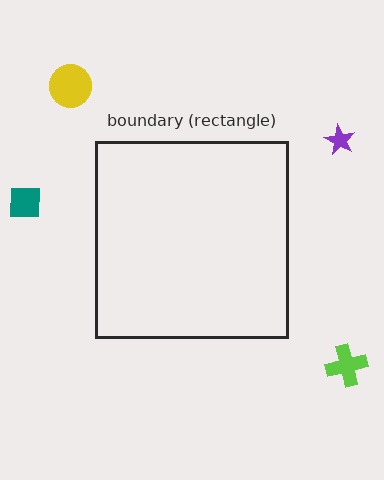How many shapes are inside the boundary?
0 inside, 4 outside.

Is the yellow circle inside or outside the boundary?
Outside.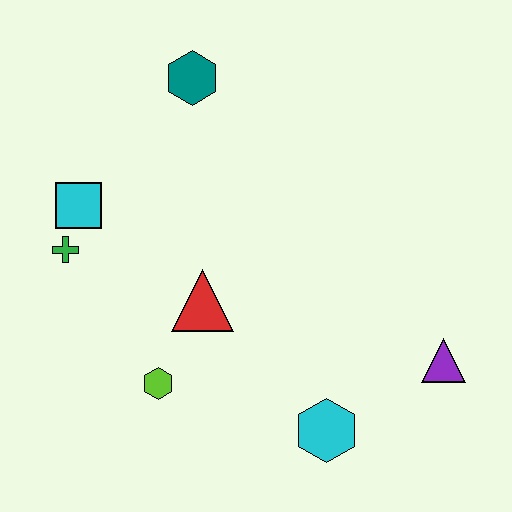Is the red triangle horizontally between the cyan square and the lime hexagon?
No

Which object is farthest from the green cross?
The purple triangle is farthest from the green cross.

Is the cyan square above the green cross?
Yes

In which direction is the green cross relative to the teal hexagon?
The green cross is below the teal hexagon.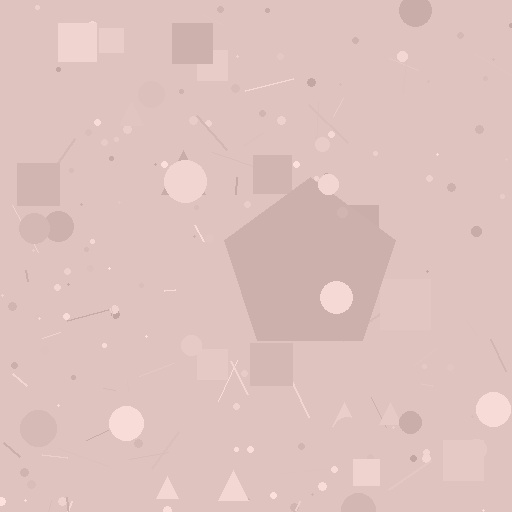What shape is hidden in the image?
A pentagon is hidden in the image.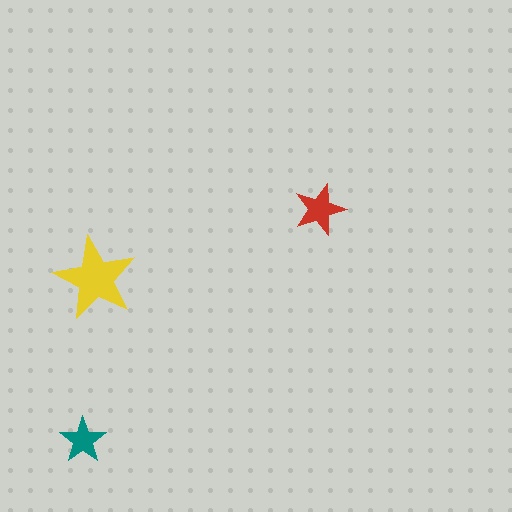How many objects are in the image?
There are 3 objects in the image.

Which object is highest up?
The red star is topmost.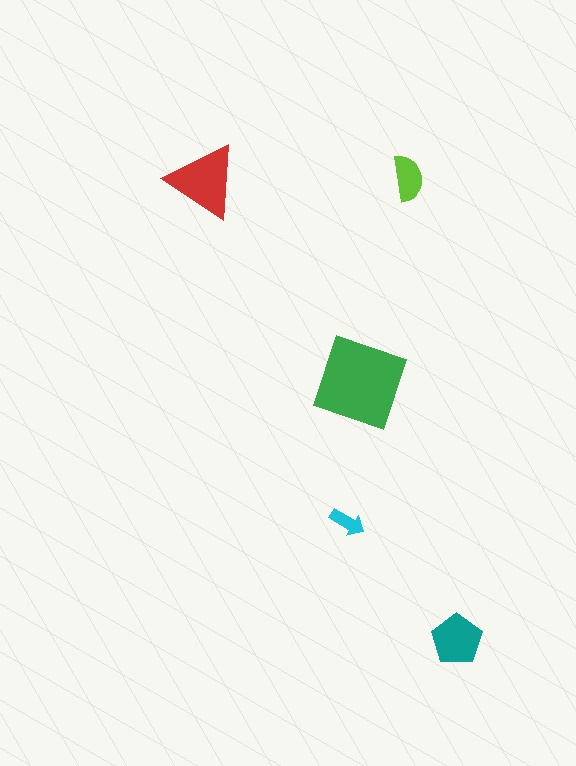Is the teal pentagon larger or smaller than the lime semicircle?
Larger.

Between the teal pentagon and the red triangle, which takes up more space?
The red triangle.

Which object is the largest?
The green diamond.